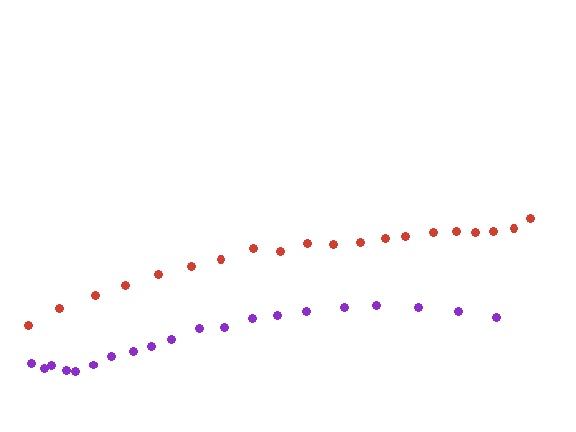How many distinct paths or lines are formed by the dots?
There are 2 distinct paths.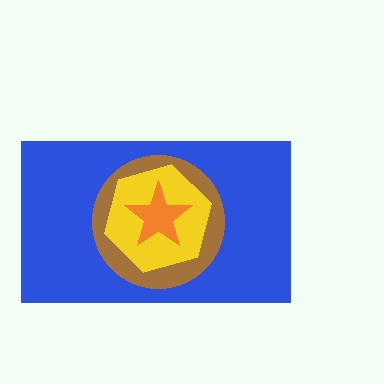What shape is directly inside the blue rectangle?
The brown circle.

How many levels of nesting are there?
4.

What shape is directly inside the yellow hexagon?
The orange star.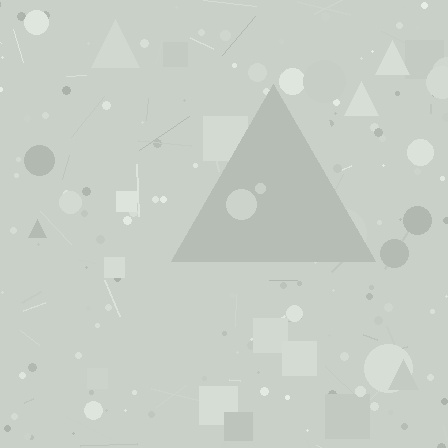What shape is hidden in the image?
A triangle is hidden in the image.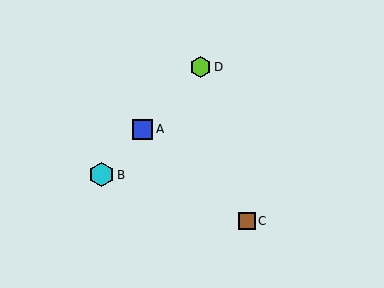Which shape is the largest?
The cyan hexagon (labeled B) is the largest.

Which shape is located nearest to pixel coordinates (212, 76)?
The lime hexagon (labeled D) at (201, 67) is nearest to that location.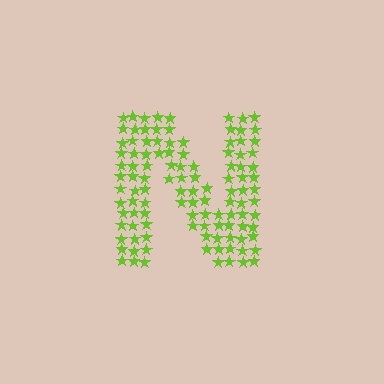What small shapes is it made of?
It is made of small stars.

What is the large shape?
The large shape is the letter N.